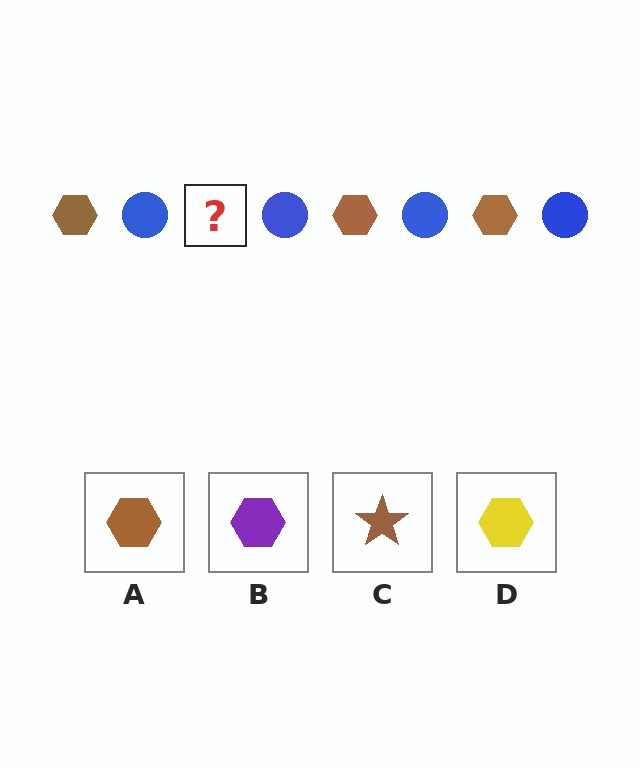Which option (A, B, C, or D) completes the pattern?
A.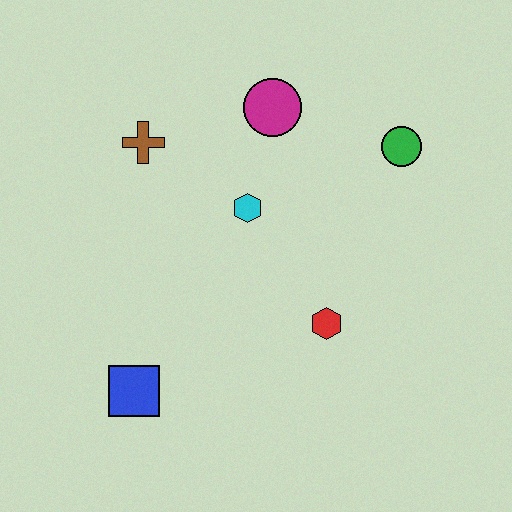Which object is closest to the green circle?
The magenta circle is closest to the green circle.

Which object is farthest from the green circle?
The blue square is farthest from the green circle.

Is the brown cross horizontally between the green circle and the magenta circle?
No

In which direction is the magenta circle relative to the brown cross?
The magenta circle is to the right of the brown cross.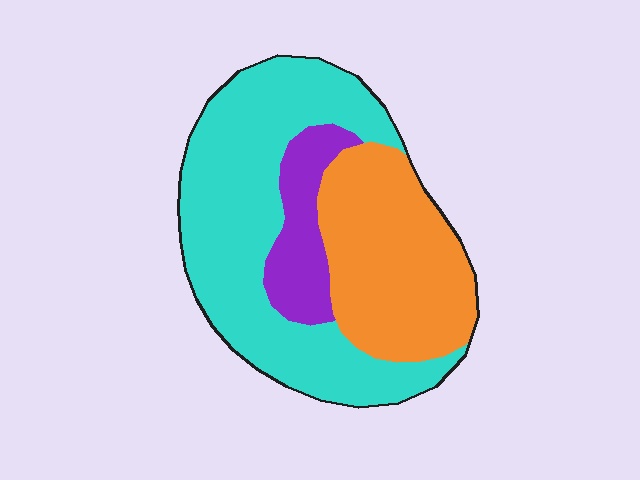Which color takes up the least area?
Purple, at roughly 15%.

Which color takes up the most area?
Cyan, at roughly 55%.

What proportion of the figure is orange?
Orange covers about 35% of the figure.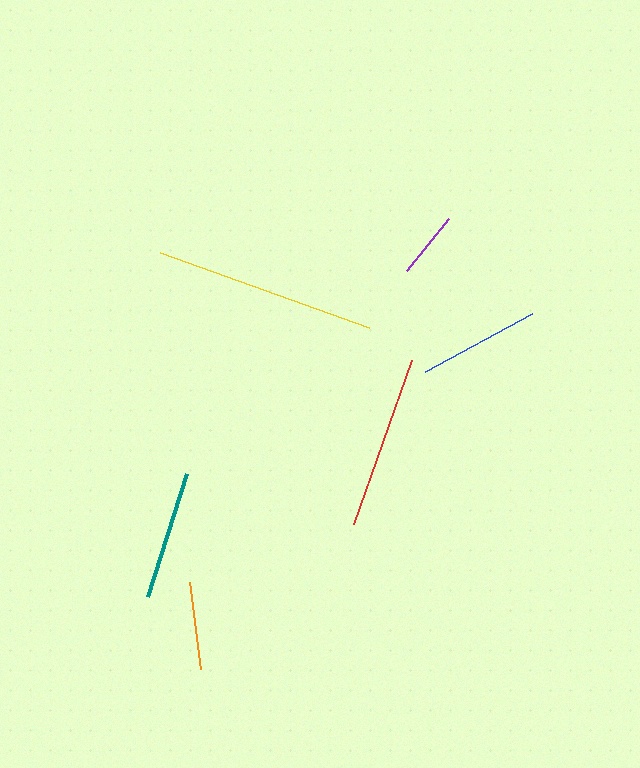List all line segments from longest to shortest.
From longest to shortest: yellow, red, teal, blue, orange, purple.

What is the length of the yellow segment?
The yellow segment is approximately 221 pixels long.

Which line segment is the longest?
The yellow line is the longest at approximately 221 pixels.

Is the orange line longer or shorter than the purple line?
The orange line is longer than the purple line.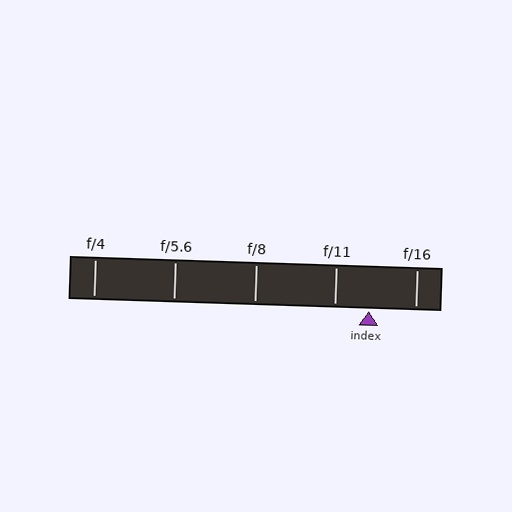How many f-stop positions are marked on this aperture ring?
There are 5 f-stop positions marked.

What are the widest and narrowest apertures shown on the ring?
The widest aperture shown is f/4 and the narrowest is f/16.